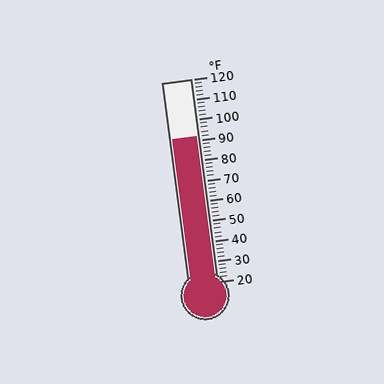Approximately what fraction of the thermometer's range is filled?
The thermometer is filled to approximately 70% of its range.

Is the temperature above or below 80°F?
The temperature is above 80°F.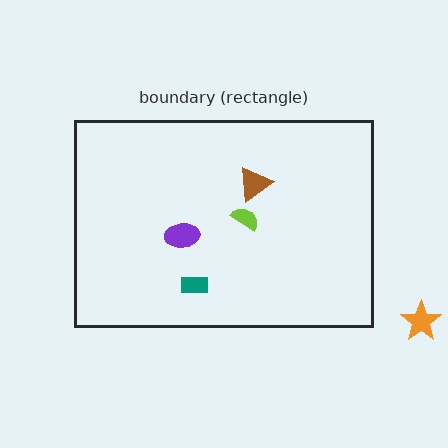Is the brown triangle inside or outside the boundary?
Inside.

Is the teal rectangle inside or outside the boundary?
Inside.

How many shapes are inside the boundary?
4 inside, 1 outside.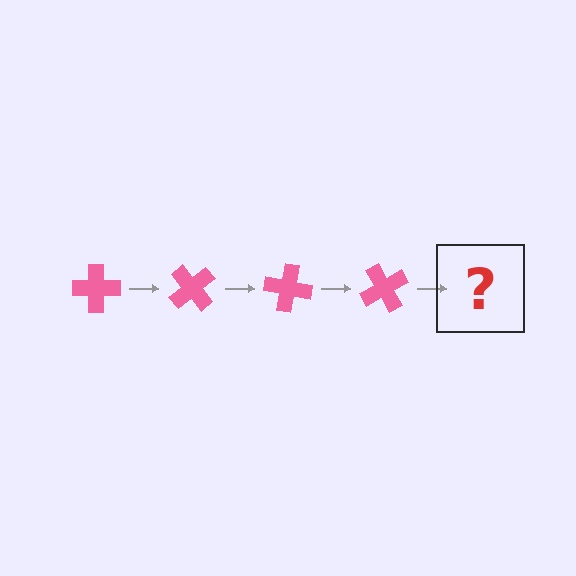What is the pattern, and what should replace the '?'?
The pattern is that the cross rotates 50 degrees each step. The '?' should be a pink cross rotated 200 degrees.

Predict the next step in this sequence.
The next step is a pink cross rotated 200 degrees.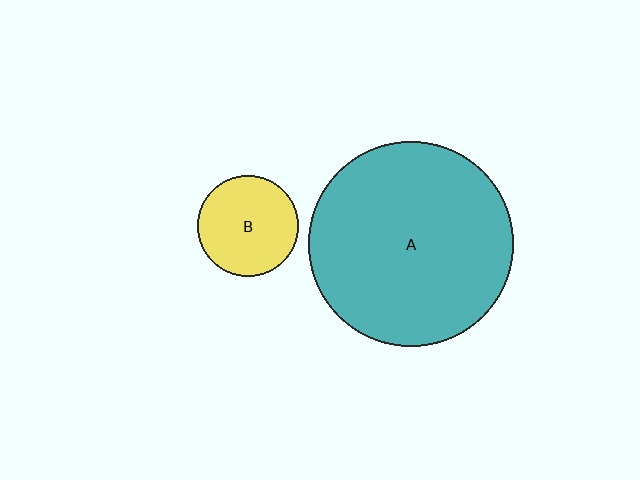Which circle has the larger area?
Circle A (teal).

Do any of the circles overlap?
No, none of the circles overlap.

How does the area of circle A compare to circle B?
Approximately 4.2 times.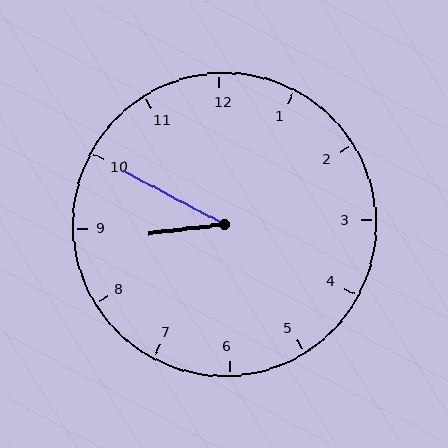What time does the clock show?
8:50.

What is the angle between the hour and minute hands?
Approximately 35 degrees.